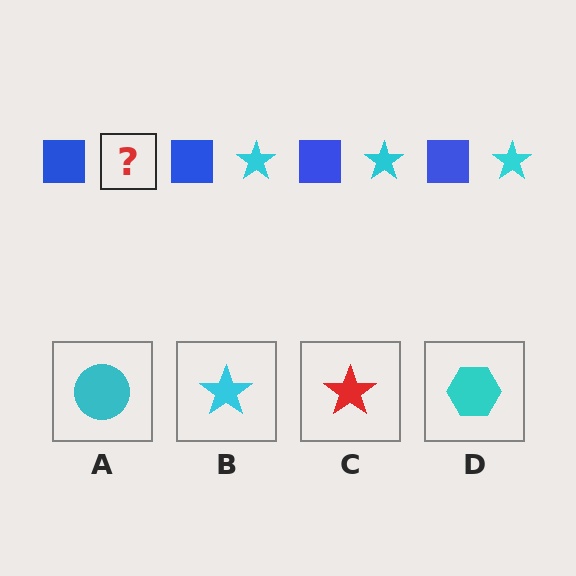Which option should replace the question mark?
Option B.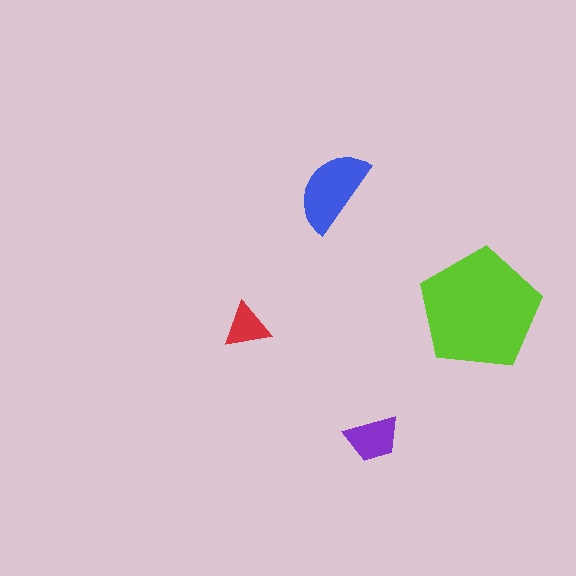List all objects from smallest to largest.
The red triangle, the purple trapezoid, the blue semicircle, the lime pentagon.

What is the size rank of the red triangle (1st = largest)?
4th.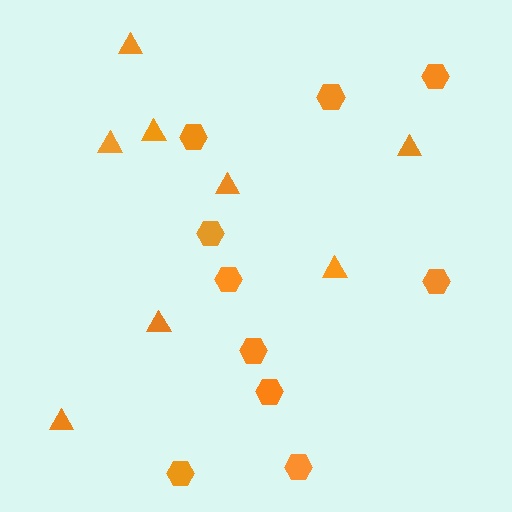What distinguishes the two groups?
There are 2 groups: one group of hexagons (10) and one group of triangles (8).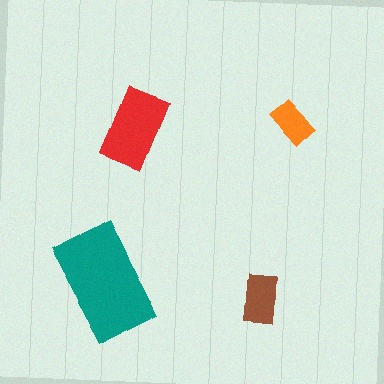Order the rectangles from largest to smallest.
the teal one, the red one, the brown one, the orange one.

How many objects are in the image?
There are 4 objects in the image.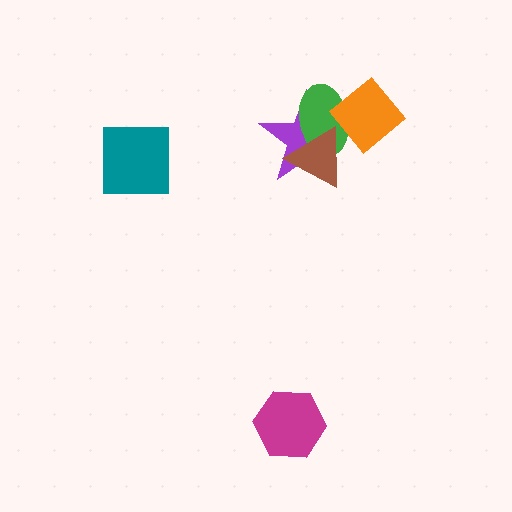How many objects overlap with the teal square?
0 objects overlap with the teal square.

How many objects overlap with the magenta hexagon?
0 objects overlap with the magenta hexagon.